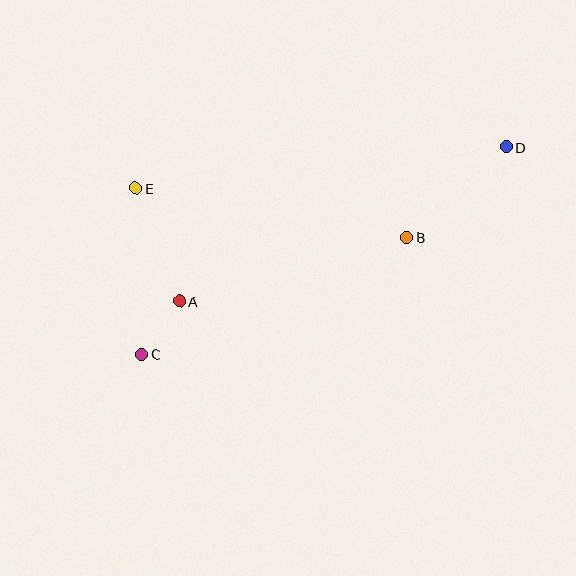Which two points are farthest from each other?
Points C and D are farthest from each other.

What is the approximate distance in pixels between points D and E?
The distance between D and E is approximately 373 pixels.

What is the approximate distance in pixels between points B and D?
The distance between B and D is approximately 134 pixels.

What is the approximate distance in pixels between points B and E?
The distance between B and E is approximately 276 pixels.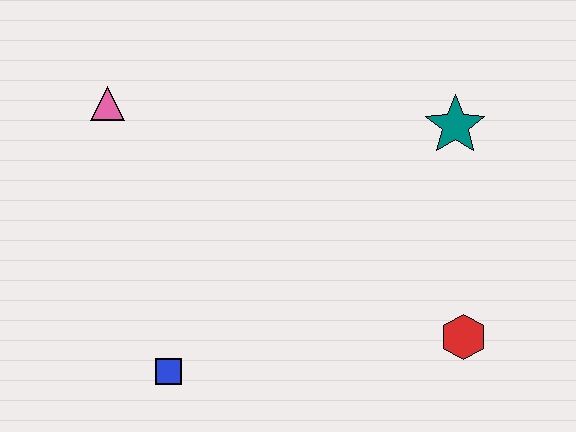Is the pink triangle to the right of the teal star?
No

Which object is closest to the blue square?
The pink triangle is closest to the blue square.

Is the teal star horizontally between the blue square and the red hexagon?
Yes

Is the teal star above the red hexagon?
Yes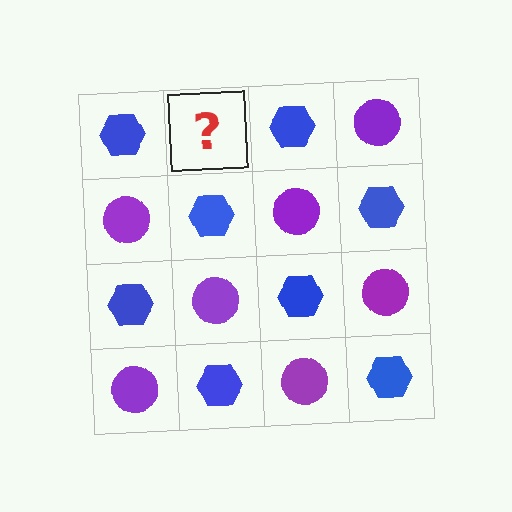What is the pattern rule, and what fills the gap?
The rule is that it alternates blue hexagon and purple circle in a checkerboard pattern. The gap should be filled with a purple circle.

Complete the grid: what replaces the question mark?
The question mark should be replaced with a purple circle.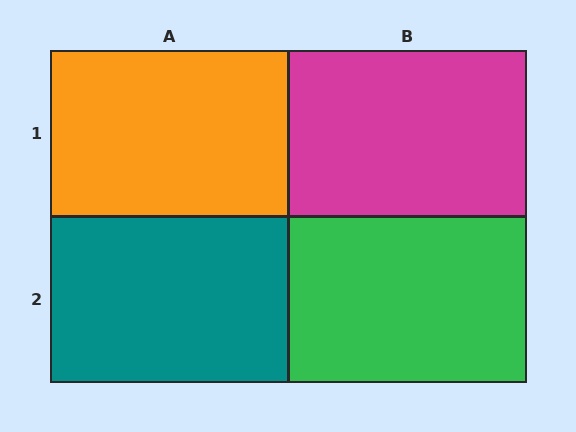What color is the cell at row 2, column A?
Teal.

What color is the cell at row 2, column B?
Green.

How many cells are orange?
1 cell is orange.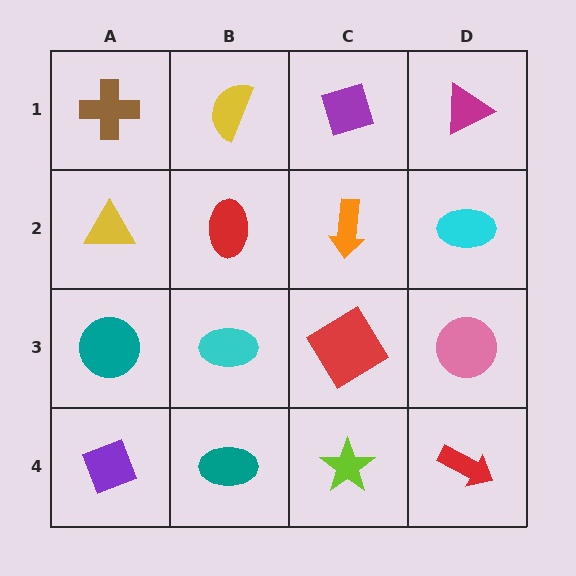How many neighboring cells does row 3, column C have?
4.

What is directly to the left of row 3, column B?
A teal circle.